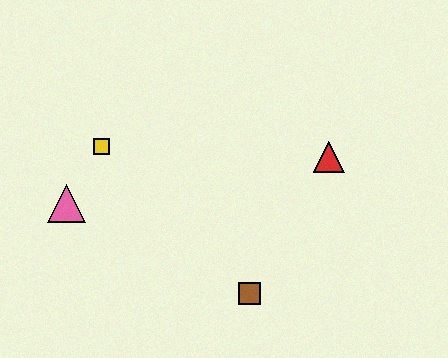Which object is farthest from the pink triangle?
The red triangle is farthest from the pink triangle.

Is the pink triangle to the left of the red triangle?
Yes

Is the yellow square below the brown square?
No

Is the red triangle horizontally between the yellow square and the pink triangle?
No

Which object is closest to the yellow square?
The pink triangle is closest to the yellow square.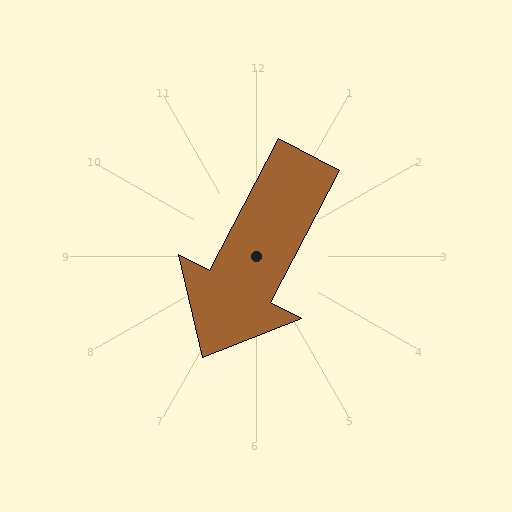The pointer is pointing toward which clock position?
Roughly 7 o'clock.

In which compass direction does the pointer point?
Southwest.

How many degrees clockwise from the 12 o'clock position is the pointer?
Approximately 208 degrees.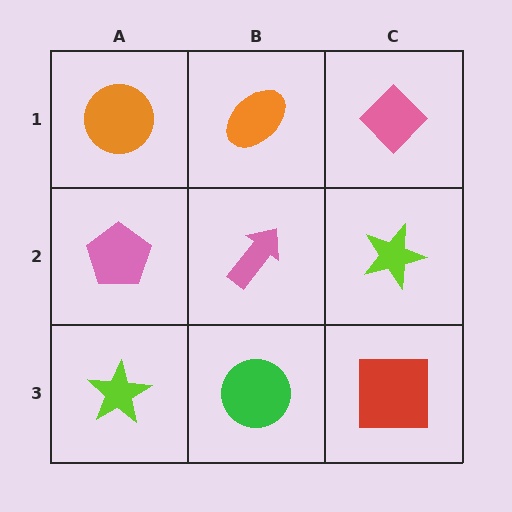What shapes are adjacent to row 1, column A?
A pink pentagon (row 2, column A), an orange ellipse (row 1, column B).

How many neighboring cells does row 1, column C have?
2.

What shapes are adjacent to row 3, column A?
A pink pentagon (row 2, column A), a green circle (row 3, column B).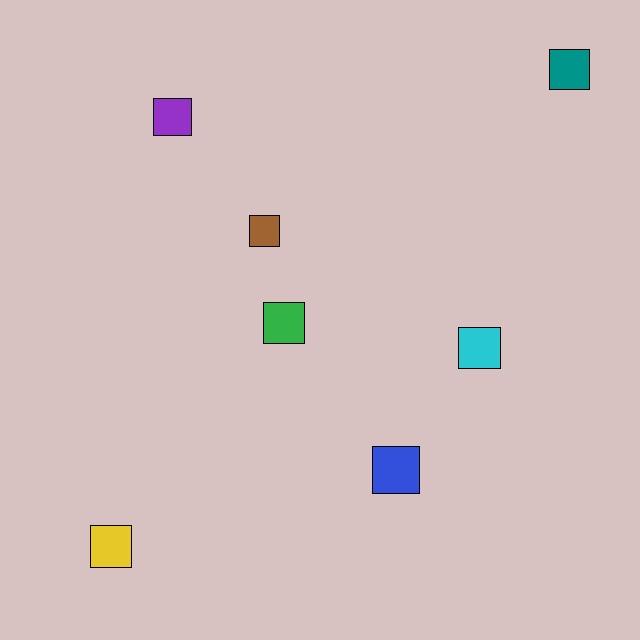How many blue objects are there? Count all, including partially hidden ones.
There is 1 blue object.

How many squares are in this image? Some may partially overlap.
There are 7 squares.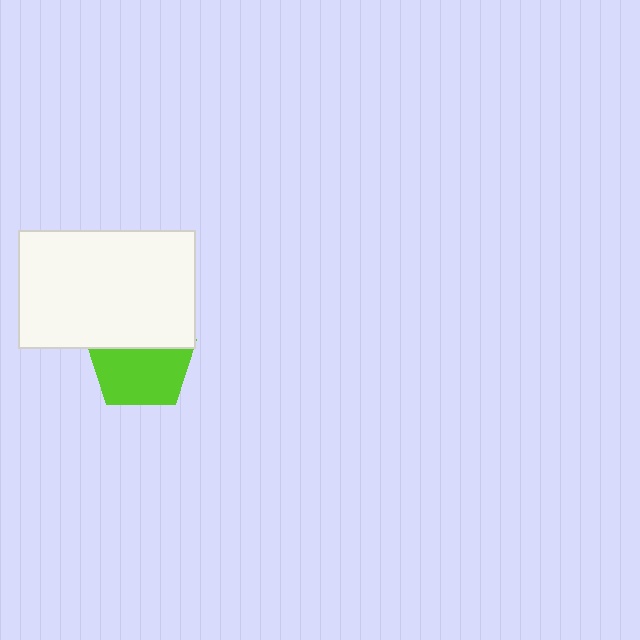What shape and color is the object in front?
The object in front is a white rectangle.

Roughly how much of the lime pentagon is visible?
About half of it is visible (roughly 59%).